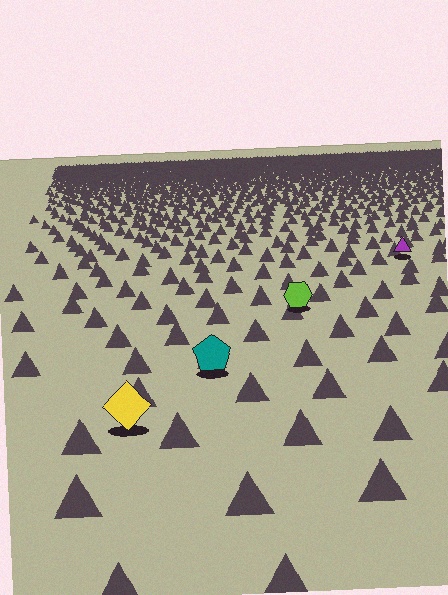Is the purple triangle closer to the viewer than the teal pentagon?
No. The teal pentagon is closer — you can tell from the texture gradient: the ground texture is coarser near it.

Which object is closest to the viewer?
The yellow diamond is closest. The texture marks near it are larger and more spread out.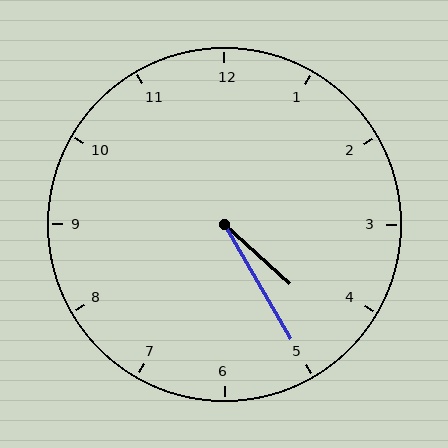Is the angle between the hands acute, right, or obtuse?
It is acute.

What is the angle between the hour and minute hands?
Approximately 18 degrees.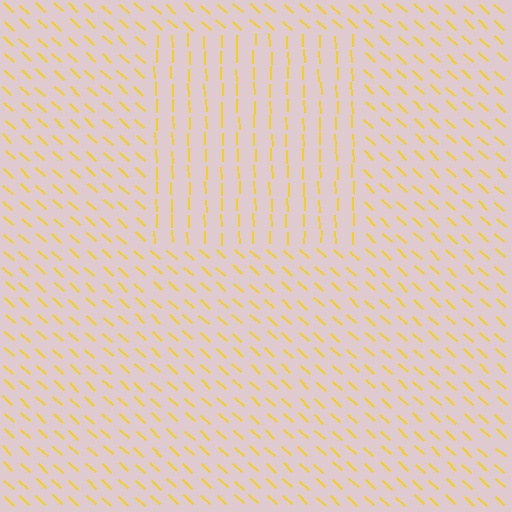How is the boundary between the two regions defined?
The boundary is defined purely by a change in line orientation (approximately 45 degrees difference). All lines are the same color and thickness.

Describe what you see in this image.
The image is filled with small yellow line segments. A rectangle region in the image has lines oriented differently from the surrounding lines, creating a visible texture boundary.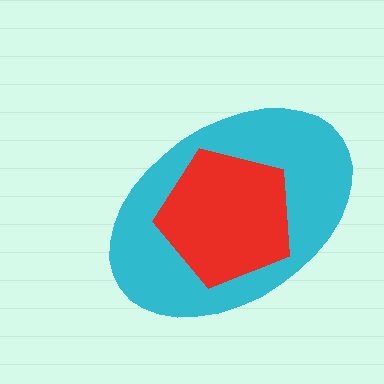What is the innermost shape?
The red pentagon.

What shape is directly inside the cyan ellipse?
The red pentagon.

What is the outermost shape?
The cyan ellipse.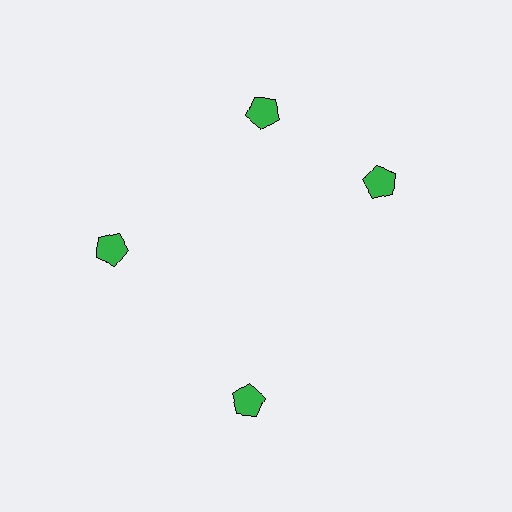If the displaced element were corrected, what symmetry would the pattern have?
It would have 4-fold rotational symmetry — the pattern would map onto itself every 90 degrees.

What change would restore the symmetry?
The symmetry would be restored by rotating it back into even spacing with its neighbors so that all 4 pentagons sit at equal angles and equal distance from the center.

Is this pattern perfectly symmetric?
No. The 4 green pentagons are arranged in a ring, but one element near the 3 o'clock position is rotated out of alignment along the ring, breaking the 4-fold rotational symmetry.